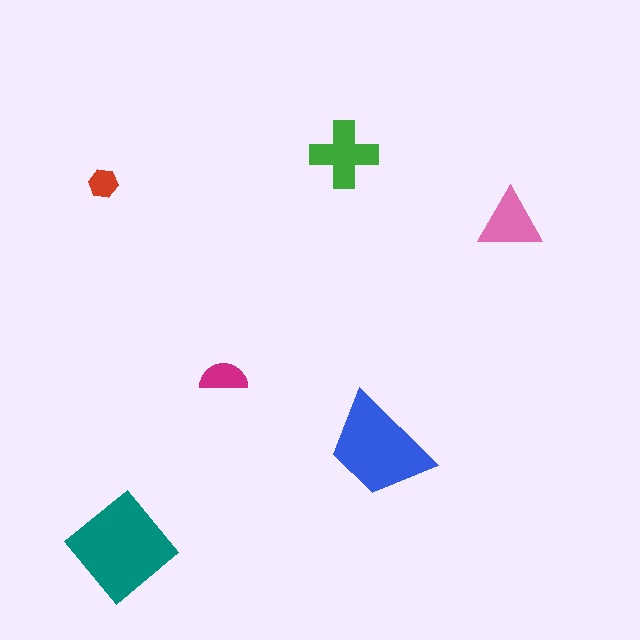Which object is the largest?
The teal diamond.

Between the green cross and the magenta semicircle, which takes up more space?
The green cross.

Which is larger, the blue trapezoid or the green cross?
The blue trapezoid.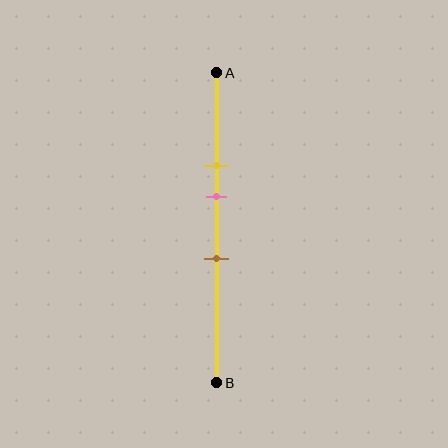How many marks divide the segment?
There are 3 marks dividing the segment.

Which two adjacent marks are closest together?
The yellow and pink marks are the closest adjacent pair.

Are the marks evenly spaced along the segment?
Yes, the marks are approximately evenly spaced.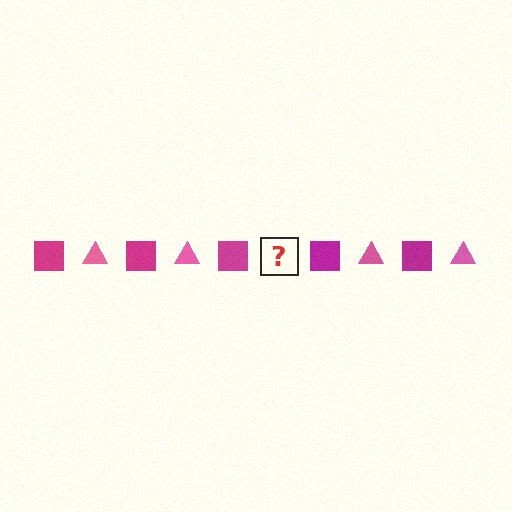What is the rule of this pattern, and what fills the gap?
The rule is that the pattern alternates between magenta square and pink triangle. The gap should be filled with a pink triangle.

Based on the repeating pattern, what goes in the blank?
The blank should be a pink triangle.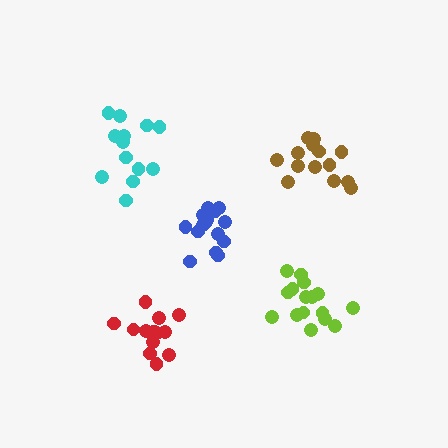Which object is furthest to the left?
The cyan cluster is leftmost.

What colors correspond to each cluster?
The clusters are colored: cyan, red, blue, brown, lime.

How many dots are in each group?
Group 1: 13 dots, Group 2: 13 dots, Group 3: 15 dots, Group 4: 15 dots, Group 5: 16 dots (72 total).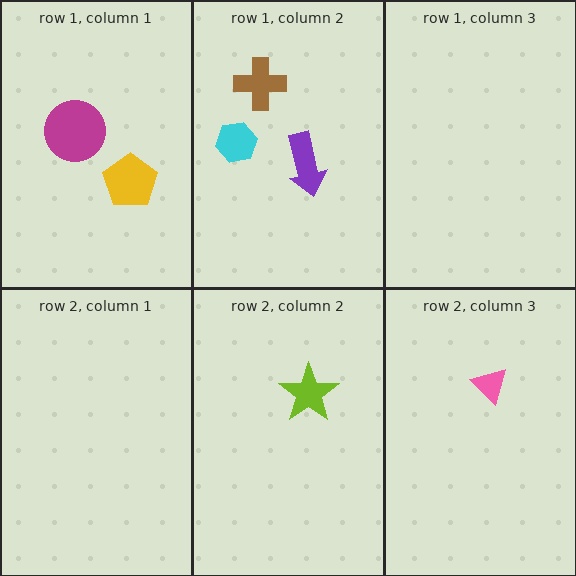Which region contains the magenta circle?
The row 1, column 1 region.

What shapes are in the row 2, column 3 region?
The pink triangle.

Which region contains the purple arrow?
The row 1, column 2 region.